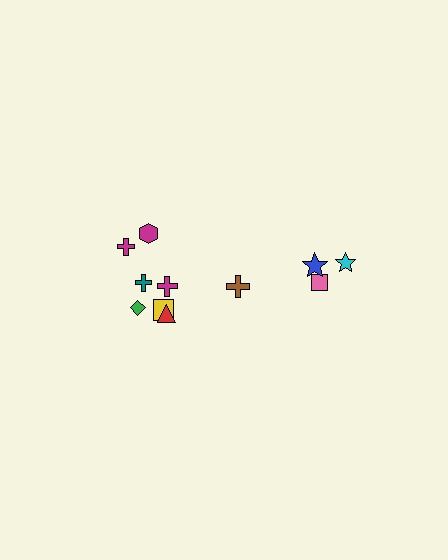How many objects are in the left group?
There are 7 objects.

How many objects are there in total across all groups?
There are 11 objects.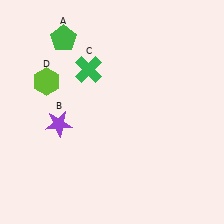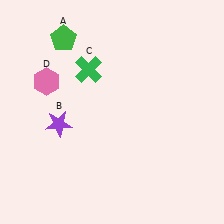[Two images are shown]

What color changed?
The hexagon (D) changed from lime in Image 1 to pink in Image 2.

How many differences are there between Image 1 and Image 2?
There is 1 difference between the two images.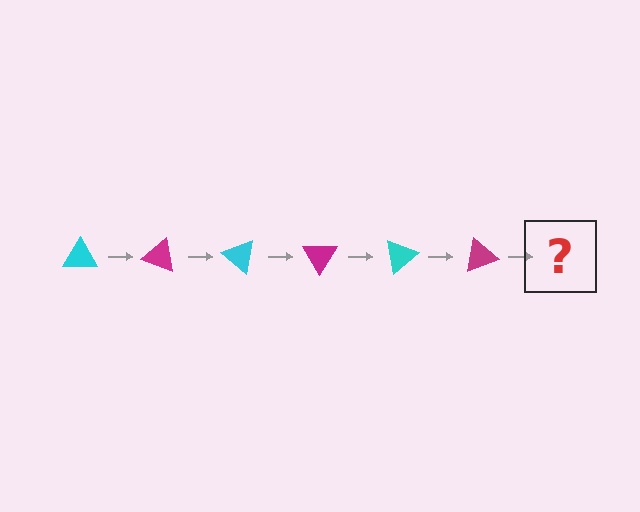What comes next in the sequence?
The next element should be a cyan triangle, rotated 120 degrees from the start.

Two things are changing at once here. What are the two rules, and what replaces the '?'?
The two rules are that it rotates 20 degrees each step and the color cycles through cyan and magenta. The '?' should be a cyan triangle, rotated 120 degrees from the start.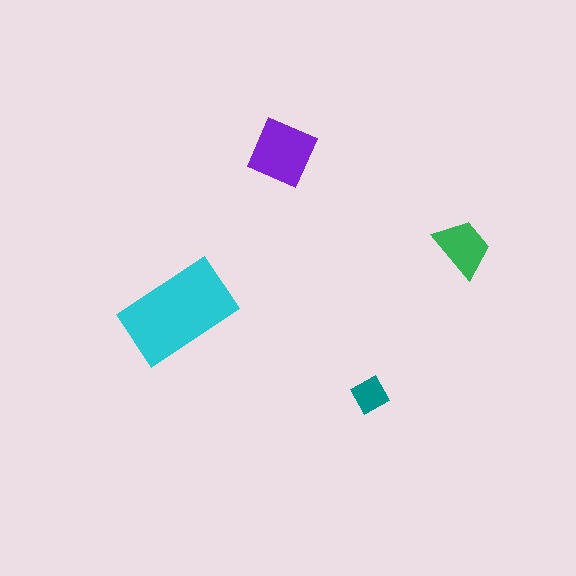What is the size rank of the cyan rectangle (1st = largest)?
1st.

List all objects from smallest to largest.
The teal square, the green trapezoid, the purple diamond, the cyan rectangle.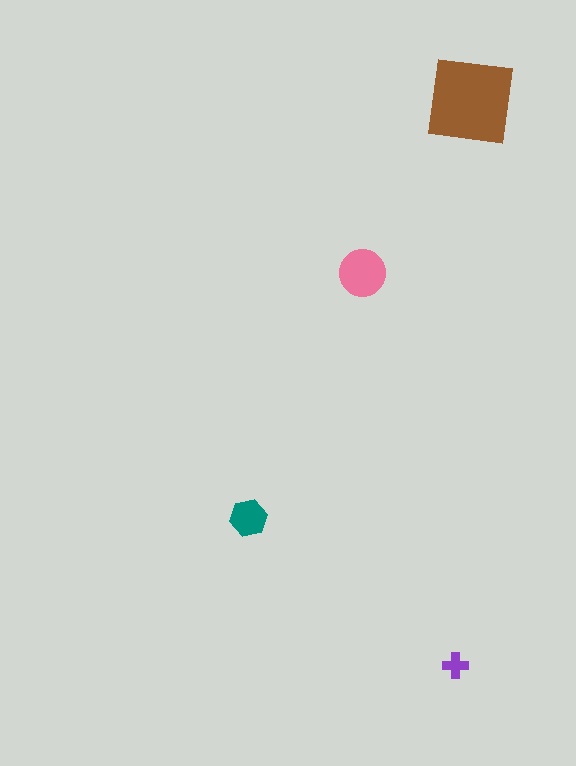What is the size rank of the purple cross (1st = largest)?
4th.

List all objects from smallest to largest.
The purple cross, the teal hexagon, the pink circle, the brown square.